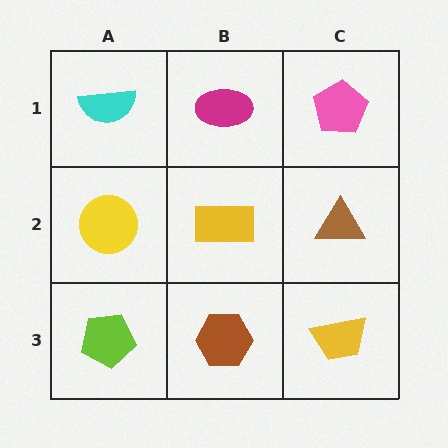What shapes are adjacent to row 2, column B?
A magenta ellipse (row 1, column B), a brown hexagon (row 3, column B), a yellow circle (row 2, column A), a brown triangle (row 2, column C).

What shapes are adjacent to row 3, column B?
A yellow rectangle (row 2, column B), a lime pentagon (row 3, column A), a yellow trapezoid (row 3, column C).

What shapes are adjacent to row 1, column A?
A yellow circle (row 2, column A), a magenta ellipse (row 1, column B).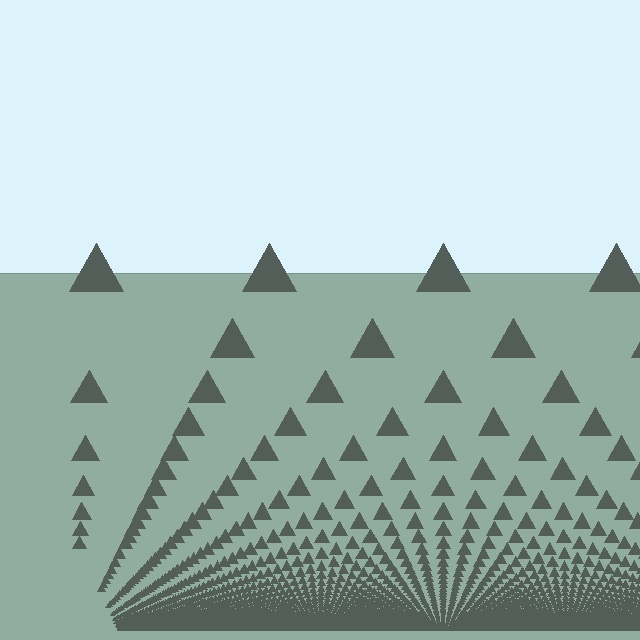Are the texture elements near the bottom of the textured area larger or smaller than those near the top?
Smaller. The gradient is inverted — elements near the bottom are smaller and denser.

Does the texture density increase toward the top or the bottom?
Density increases toward the bottom.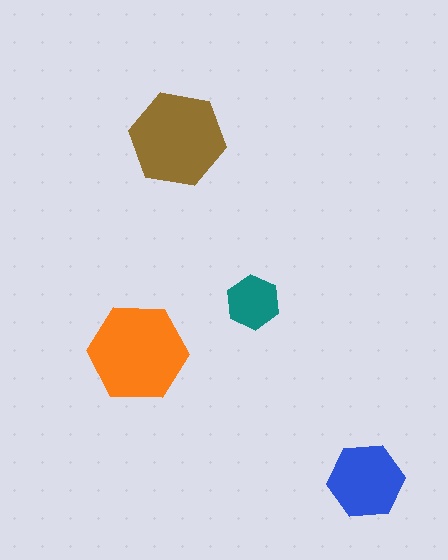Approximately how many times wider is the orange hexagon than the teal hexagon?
About 2 times wider.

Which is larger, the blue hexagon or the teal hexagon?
The blue one.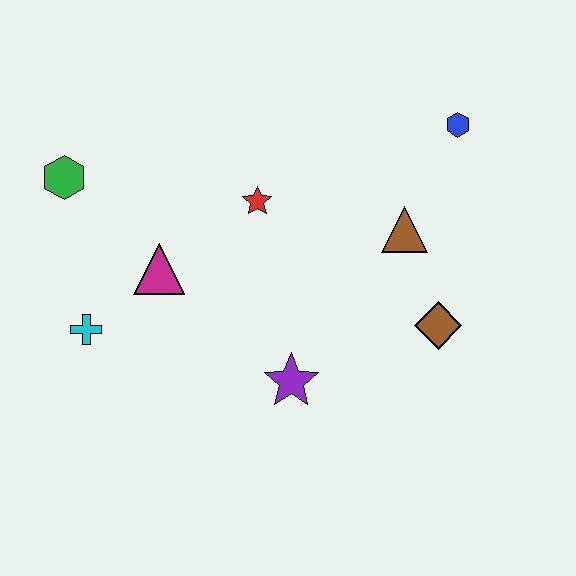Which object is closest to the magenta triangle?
The cyan cross is closest to the magenta triangle.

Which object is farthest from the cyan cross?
The blue hexagon is farthest from the cyan cross.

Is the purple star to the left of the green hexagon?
No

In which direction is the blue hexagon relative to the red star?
The blue hexagon is to the right of the red star.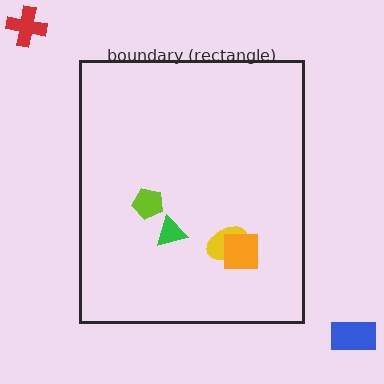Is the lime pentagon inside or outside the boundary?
Inside.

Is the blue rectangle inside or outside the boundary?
Outside.